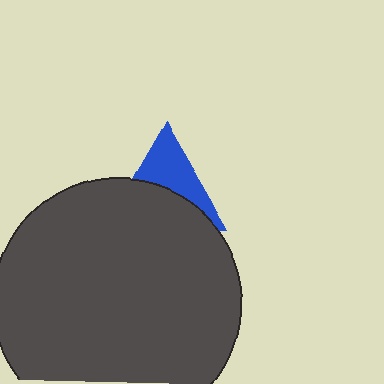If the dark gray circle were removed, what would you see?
You would see the complete blue triangle.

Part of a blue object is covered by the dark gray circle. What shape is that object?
It is a triangle.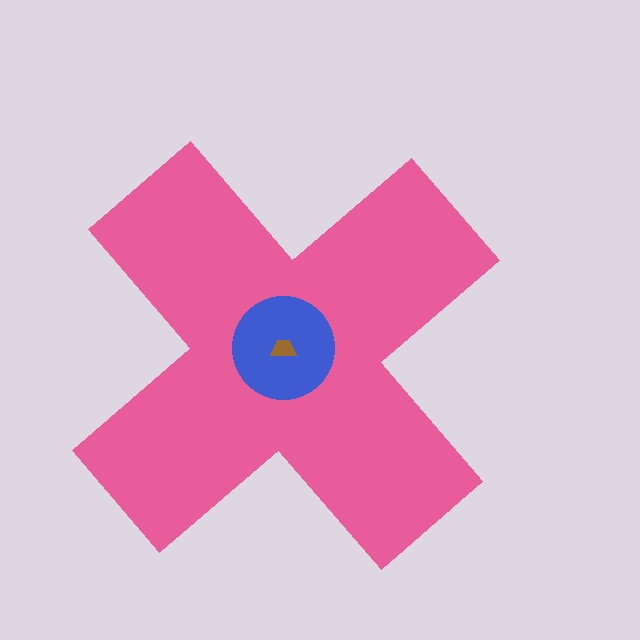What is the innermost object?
The brown trapezoid.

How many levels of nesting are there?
3.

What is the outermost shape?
The pink cross.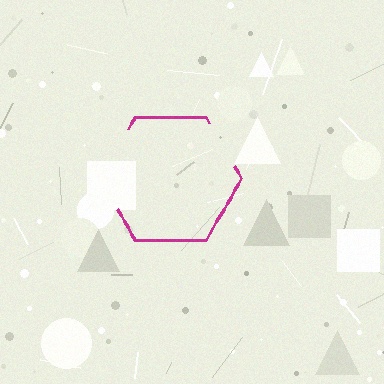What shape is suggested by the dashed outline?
The dashed outline suggests a hexagon.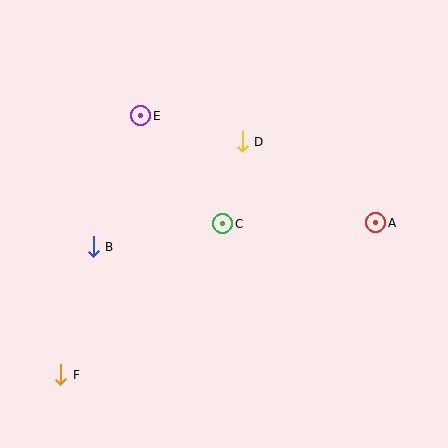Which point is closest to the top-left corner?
Point E is closest to the top-left corner.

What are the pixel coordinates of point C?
Point C is at (223, 224).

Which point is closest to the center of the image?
Point C at (223, 224) is closest to the center.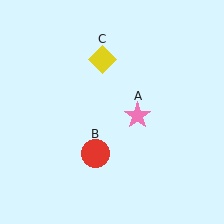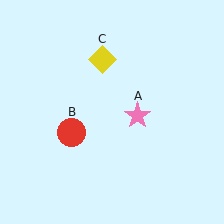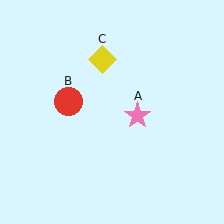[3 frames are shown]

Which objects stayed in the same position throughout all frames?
Pink star (object A) and yellow diamond (object C) remained stationary.